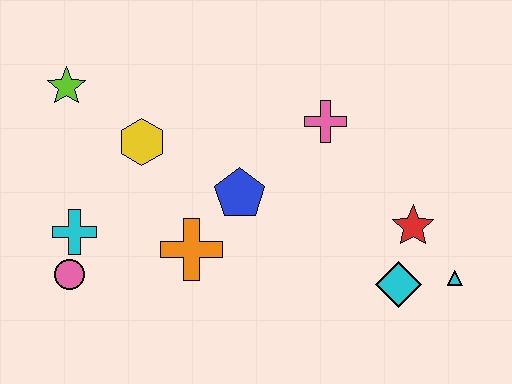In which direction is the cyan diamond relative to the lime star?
The cyan diamond is to the right of the lime star.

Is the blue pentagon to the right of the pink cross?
No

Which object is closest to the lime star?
The yellow hexagon is closest to the lime star.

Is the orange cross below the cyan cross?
Yes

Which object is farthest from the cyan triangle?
The lime star is farthest from the cyan triangle.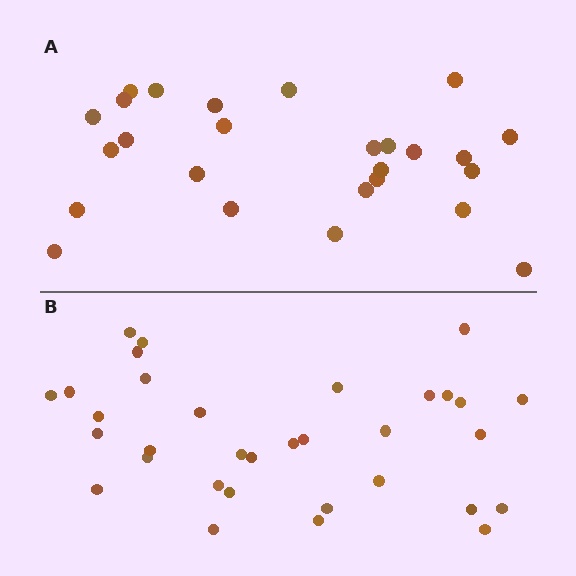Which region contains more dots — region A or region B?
Region B (the bottom region) has more dots.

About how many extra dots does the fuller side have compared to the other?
Region B has roughly 8 or so more dots than region A.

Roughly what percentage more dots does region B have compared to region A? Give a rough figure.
About 25% more.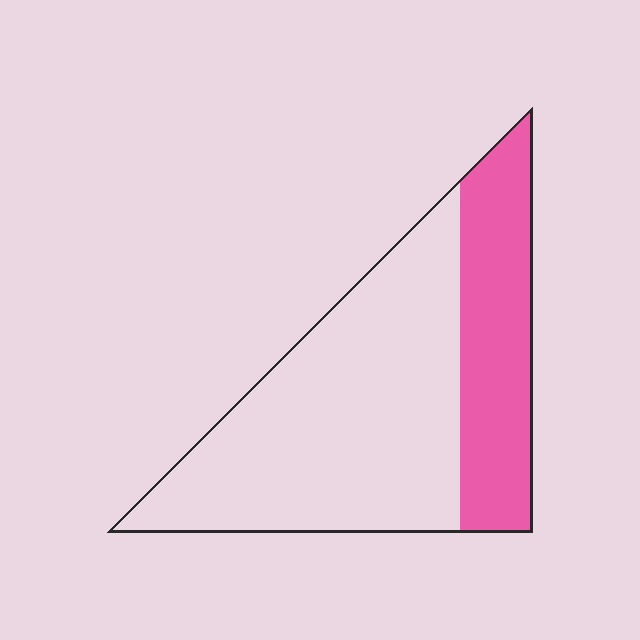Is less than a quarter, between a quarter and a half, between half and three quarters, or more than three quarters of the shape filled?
Between a quarter and a half.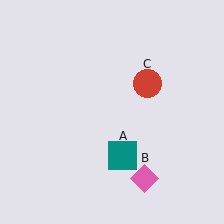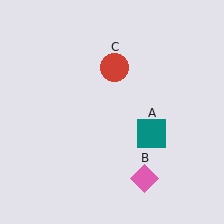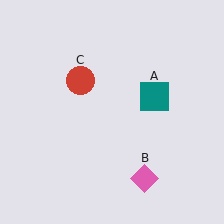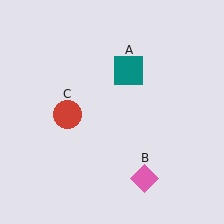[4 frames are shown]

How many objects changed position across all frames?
2 objects changed position: teal square (object A), red circle (object C).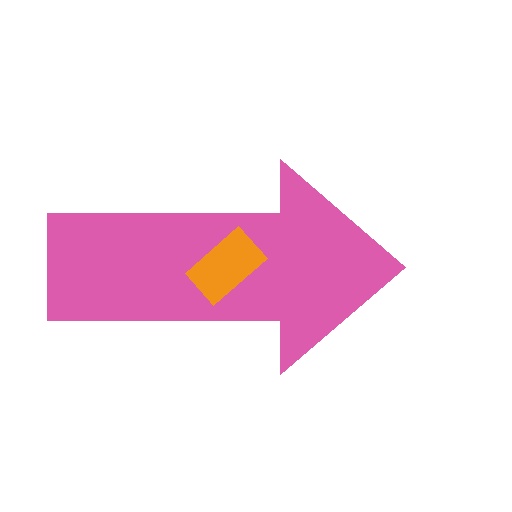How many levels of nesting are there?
2.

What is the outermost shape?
The pink arrow.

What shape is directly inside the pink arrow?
The orange rectangle.